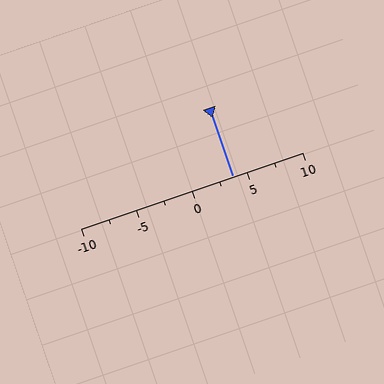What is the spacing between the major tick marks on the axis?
The major ticks are spaced 5 apart.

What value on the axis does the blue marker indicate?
The marker indicates approximately 3.8.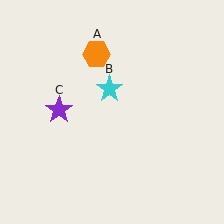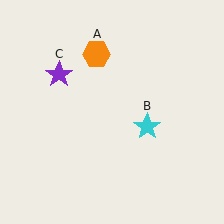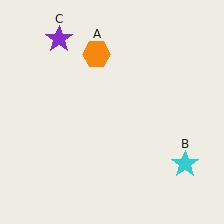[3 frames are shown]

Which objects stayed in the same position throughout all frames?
Orange hexagon (object A) remained stationary.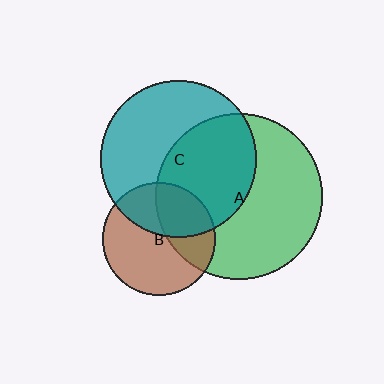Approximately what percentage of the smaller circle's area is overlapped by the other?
Approximately 50%.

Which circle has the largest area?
Circle A (green).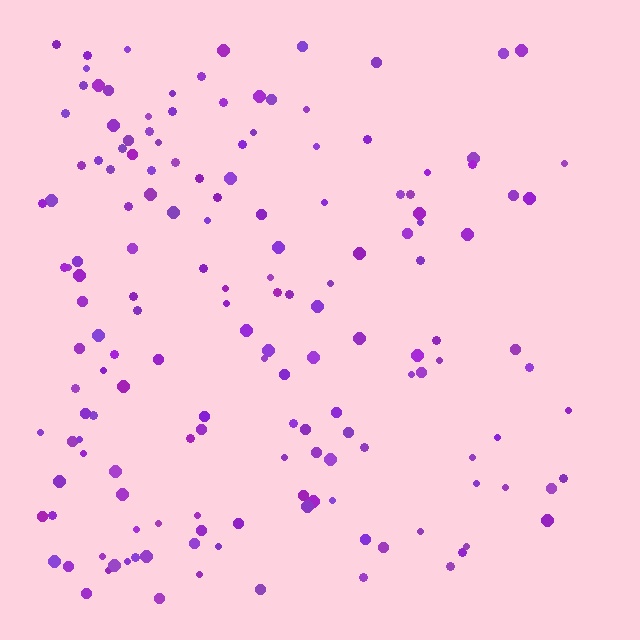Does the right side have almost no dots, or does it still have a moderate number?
Still a moderate number, just noticeably fewer than the left.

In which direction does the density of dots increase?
From right to left, with the left side densest.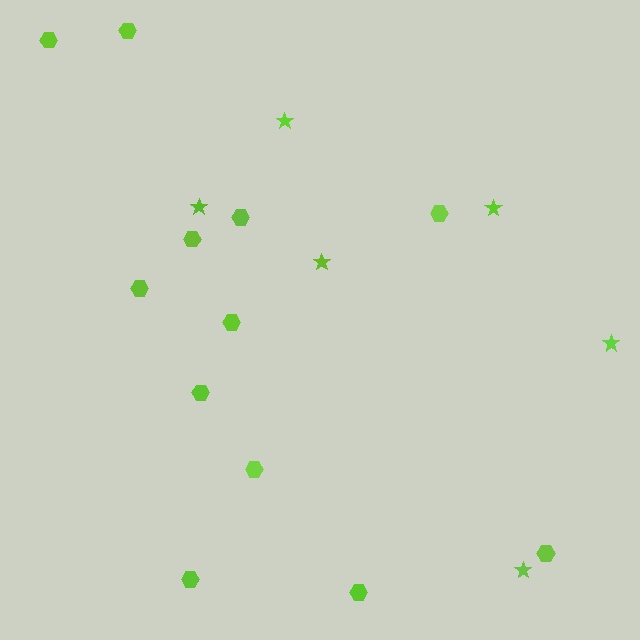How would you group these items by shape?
There are 2 groups: one group of stars (6) and one group of hexagons (12).